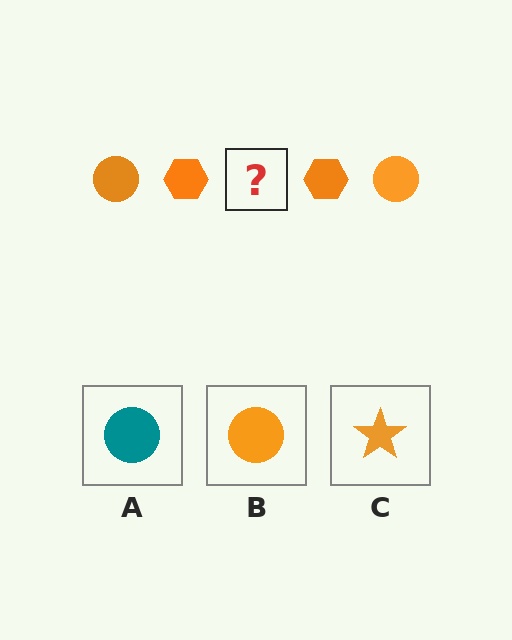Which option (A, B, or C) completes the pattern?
B.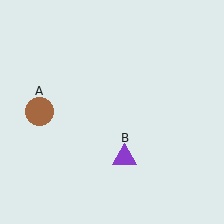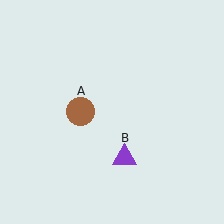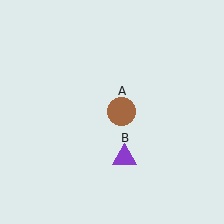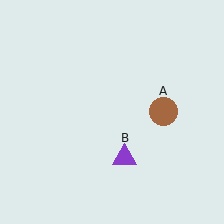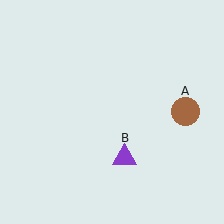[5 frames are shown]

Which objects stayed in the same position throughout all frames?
Purple triangle (object B) remained stationary.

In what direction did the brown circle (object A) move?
The brown circle (object A) moved right.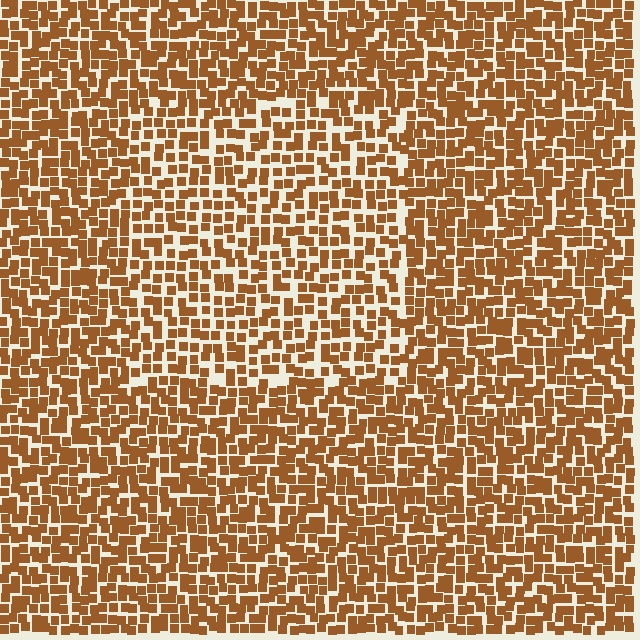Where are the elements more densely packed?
The elements are more densely packed outside the rectangle boundary.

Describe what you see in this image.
The image contains small brown elements arranged at two different densities. A rectangle-shaped region is visible where the elements are less densely packed than the surrounding area.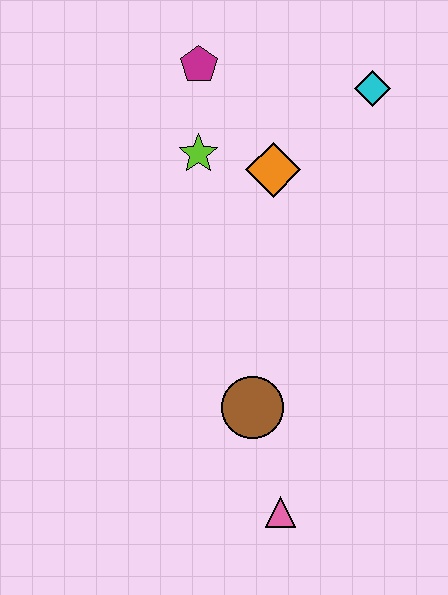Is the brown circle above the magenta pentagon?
No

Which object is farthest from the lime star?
The pink triangle is farthest from the lime star.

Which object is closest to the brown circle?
The pink triangle is closest to the brown circle.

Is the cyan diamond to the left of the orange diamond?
No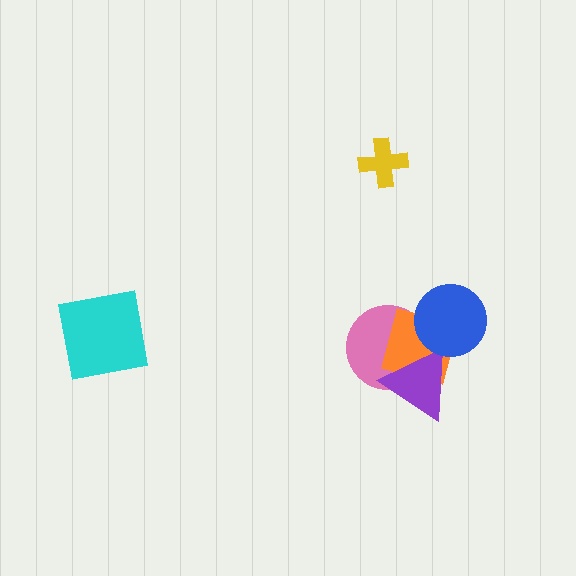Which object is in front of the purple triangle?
The blue circle is in front of the purple triangle.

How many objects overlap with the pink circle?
3 objects overlap with the pink circle.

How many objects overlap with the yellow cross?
0 objects overlap with the yellow cross.